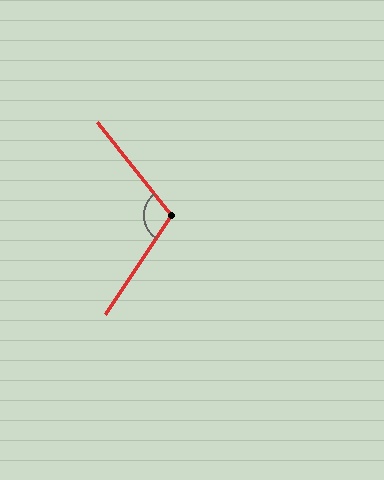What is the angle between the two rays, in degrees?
Approximately 108 degrees.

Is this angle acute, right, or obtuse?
It is obtuse.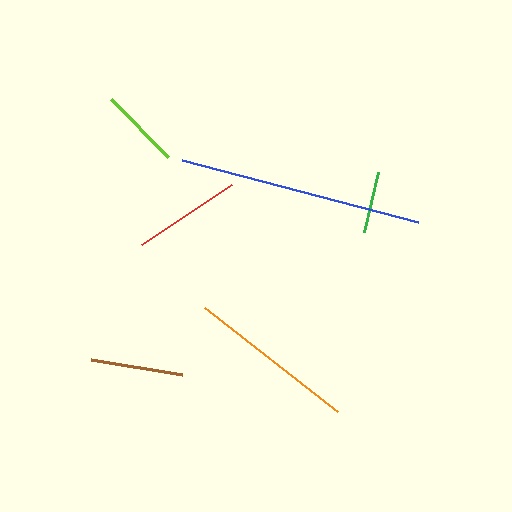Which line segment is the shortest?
The green line is the shortest at approximately 61 pixels.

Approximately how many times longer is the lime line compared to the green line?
The lime line is approximately 1.3 times the length of the green line.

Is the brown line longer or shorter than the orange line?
The orange line is longer than the brown line.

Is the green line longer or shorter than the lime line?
The lime line is longer than the green line.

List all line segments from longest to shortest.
From longest to shortest: blue, orange, red, brown, lime, green.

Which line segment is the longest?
The blue line is the longest at approximately 243 pixels.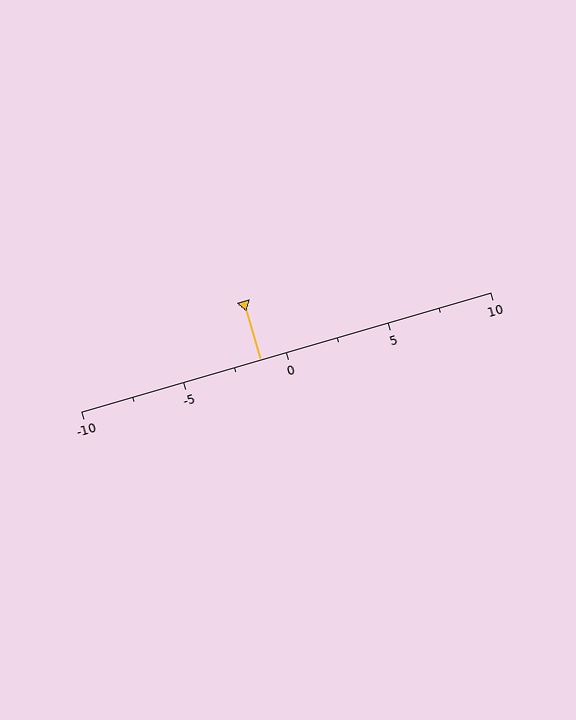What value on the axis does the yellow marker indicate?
The marker indicates approximately -1.2.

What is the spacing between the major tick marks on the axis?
The major ticks are spaced 5 apart.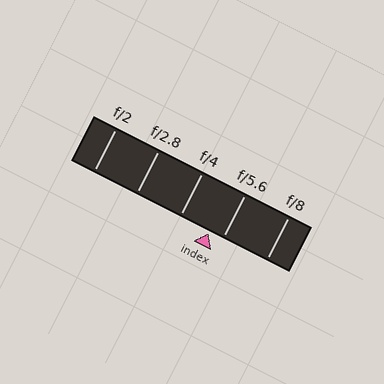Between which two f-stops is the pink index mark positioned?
The index mark is between f/4 and f/5.6.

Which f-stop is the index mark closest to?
The index mark is closest to f/5.6.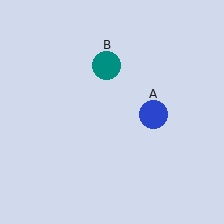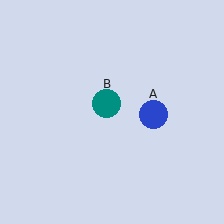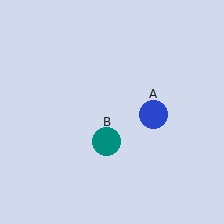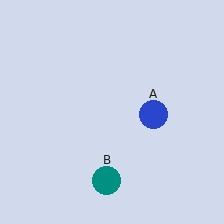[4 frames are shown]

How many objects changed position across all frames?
1 object changed position: teal circle (object B).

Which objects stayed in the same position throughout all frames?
Blue circle (object A) remained stationary.